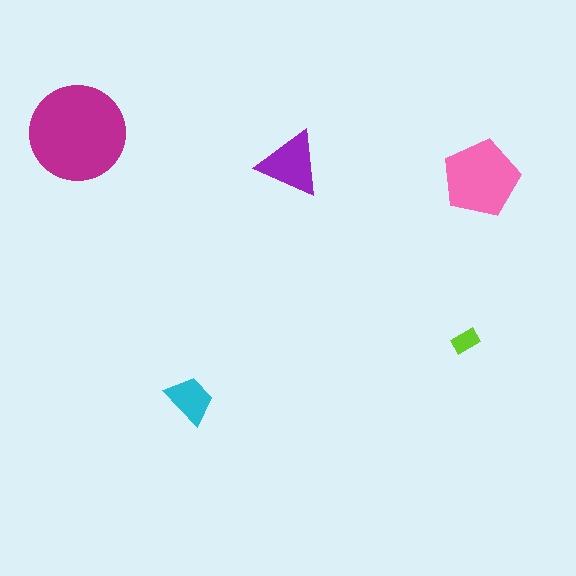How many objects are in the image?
There are 5 objects in the image.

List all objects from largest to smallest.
The magenta circle, the pink pentagon, the purple triangle, the cyan trapezoid, the lime rectangle.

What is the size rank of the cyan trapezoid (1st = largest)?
4th.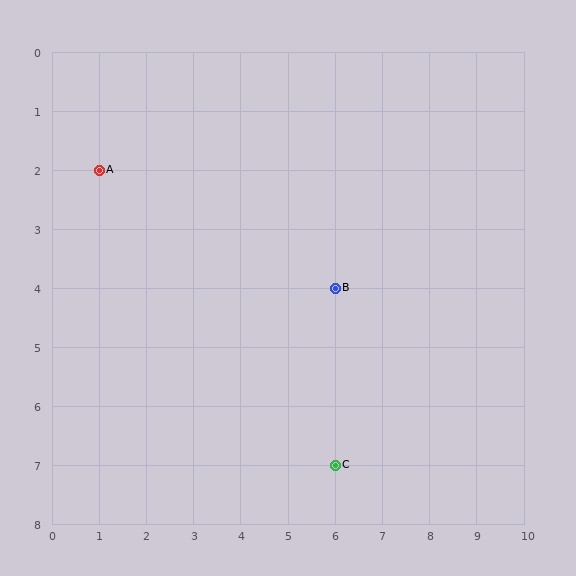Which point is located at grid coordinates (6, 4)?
Point B is at (6, 4).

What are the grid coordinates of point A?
Point A is at grid coordinates (1, 2).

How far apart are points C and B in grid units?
Points C and B are 3 rows apart.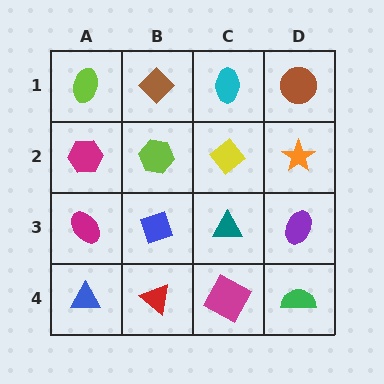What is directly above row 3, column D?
An orange star.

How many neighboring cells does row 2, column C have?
4.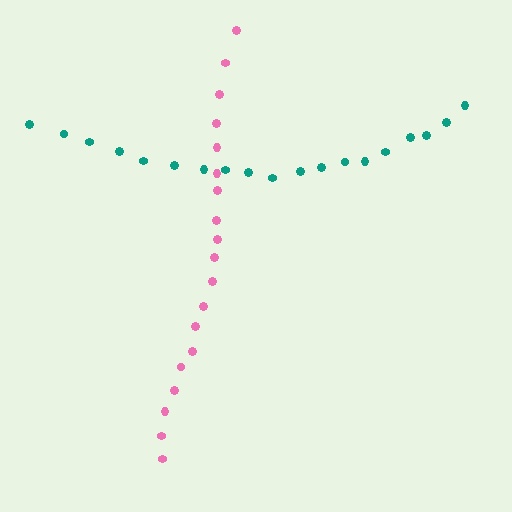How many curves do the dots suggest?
There are 2 distinct paths.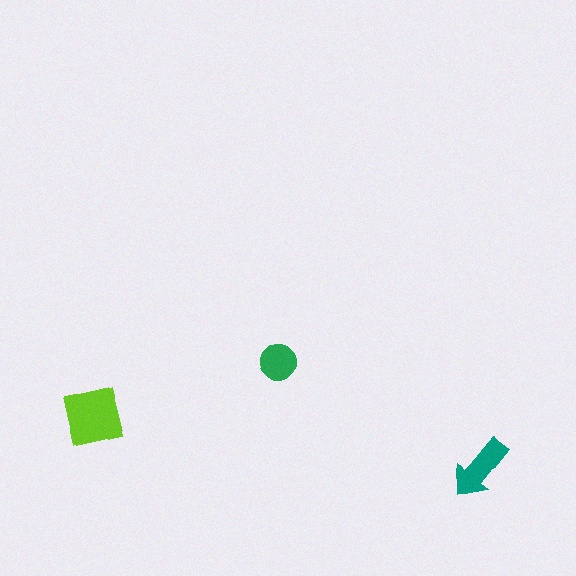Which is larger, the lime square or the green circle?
The lime square.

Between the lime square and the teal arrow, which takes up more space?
The lime square.